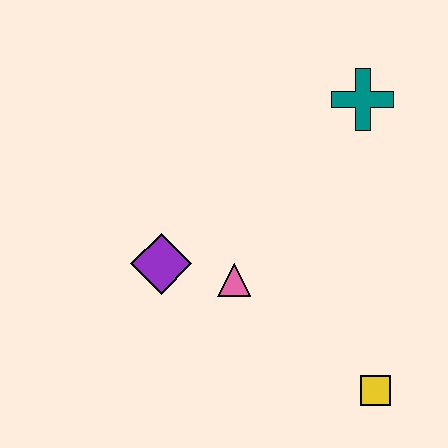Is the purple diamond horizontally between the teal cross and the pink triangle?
No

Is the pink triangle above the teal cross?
No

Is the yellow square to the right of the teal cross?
Yes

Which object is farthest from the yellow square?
The teal cross is farthest from the yellow square.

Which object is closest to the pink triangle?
The purple diamond is closest to the pink triangle.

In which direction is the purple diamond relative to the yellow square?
The purple diamond is to the left of the yellow square.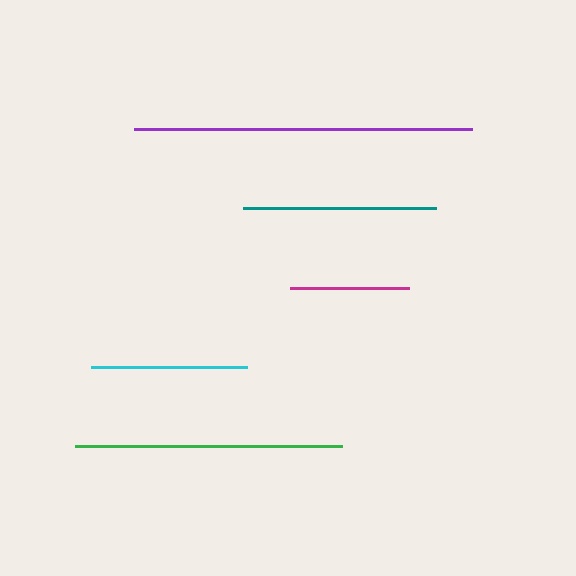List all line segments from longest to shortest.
From longest to shortest: purple, green, teal, cyan, magenta.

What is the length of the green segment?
The green segment is approximately 267 pixels long.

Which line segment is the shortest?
The magenta line is the shortest at approximately 118 pixels.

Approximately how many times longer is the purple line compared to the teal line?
The purple line is approximately 1.8 times the length of the teal line.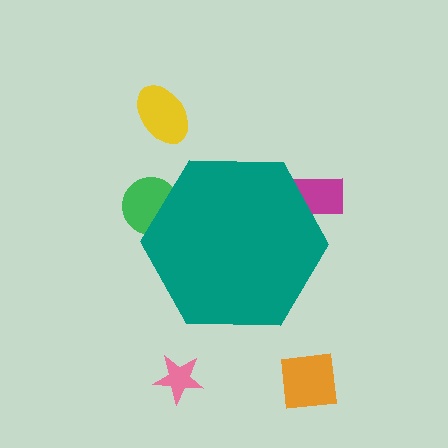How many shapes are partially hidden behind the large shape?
2 shapes are partially hidden.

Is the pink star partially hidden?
No, the pink star is fully visible.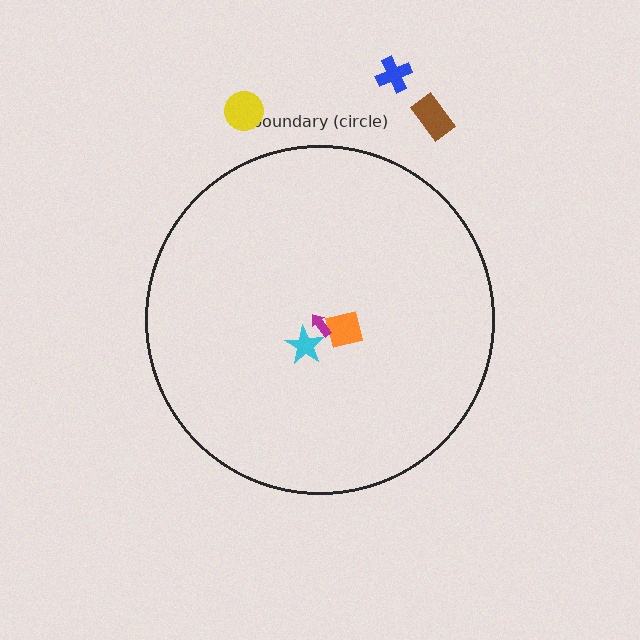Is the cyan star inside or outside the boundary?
Inside.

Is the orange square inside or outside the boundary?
Inside.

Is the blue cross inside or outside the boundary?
Outside.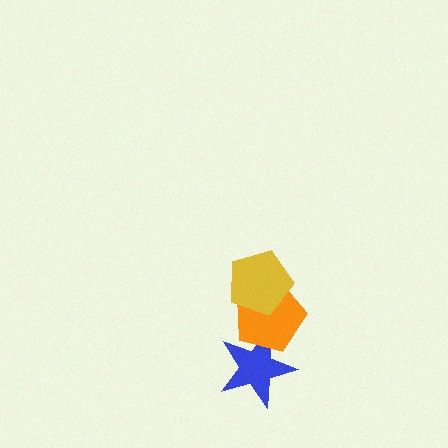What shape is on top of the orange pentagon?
The yellow pentagon is on top of the orange pentagon.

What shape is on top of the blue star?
The orange pentagon is on top of the blue star.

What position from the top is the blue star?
The blue star is 3rd from the top.